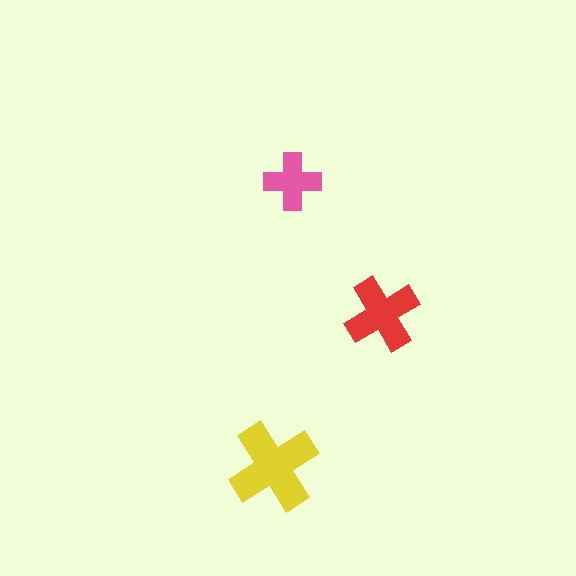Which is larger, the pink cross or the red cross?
The red one.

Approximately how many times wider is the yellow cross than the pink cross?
About 1.5 times wider.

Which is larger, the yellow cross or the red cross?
The yellow one.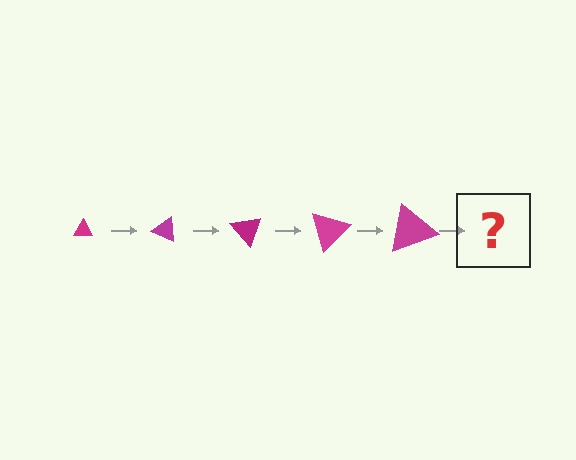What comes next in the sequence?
The next element should be a triangle, larger than the previous one and rotated 125 degrees from the start.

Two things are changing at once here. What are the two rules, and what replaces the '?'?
The two rules are that the triangle grows larger each step and it rotates 25 degrees each step. The '?' should be a triangle, larger than the previous one and rotated 125 degrees from the start.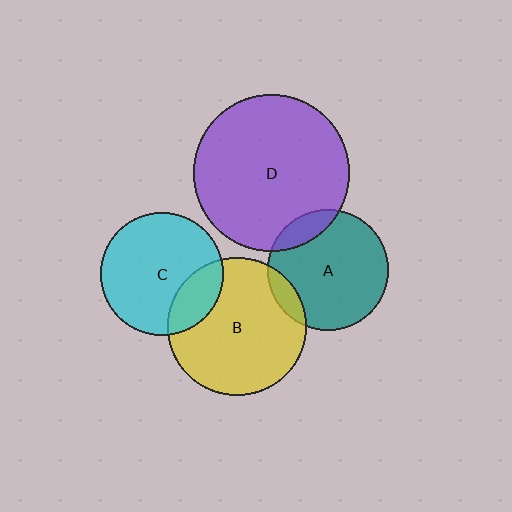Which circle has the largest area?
Circle D (purple).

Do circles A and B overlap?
Yes.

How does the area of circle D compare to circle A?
Approximately 1.7 times.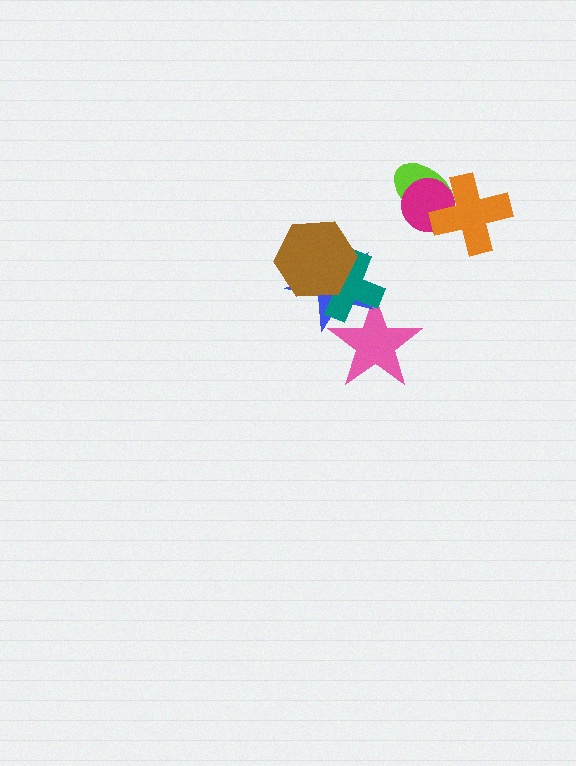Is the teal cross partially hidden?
Yes, it is partially covered by another shape.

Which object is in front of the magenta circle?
The orange cross is in front of the magenta circle.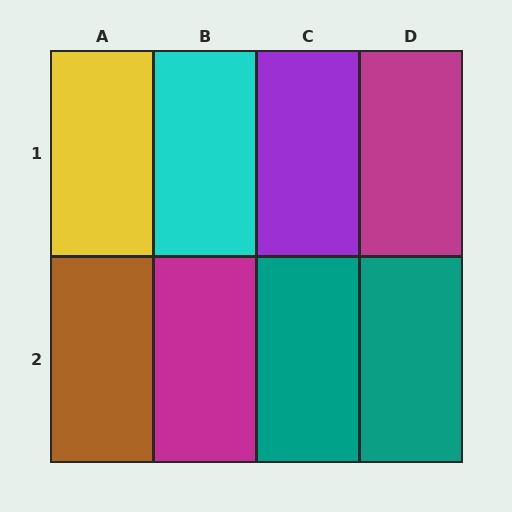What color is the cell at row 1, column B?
Cyan.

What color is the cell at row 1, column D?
Magenta.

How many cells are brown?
1 cell is brown.